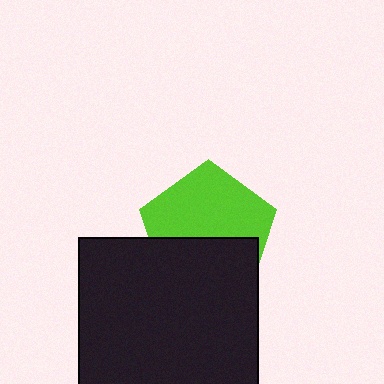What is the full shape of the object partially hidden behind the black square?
The partially hidden object is a lime pentagon.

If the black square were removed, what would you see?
You would see the complete lime pentagon.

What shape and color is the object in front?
The object in front is a black square.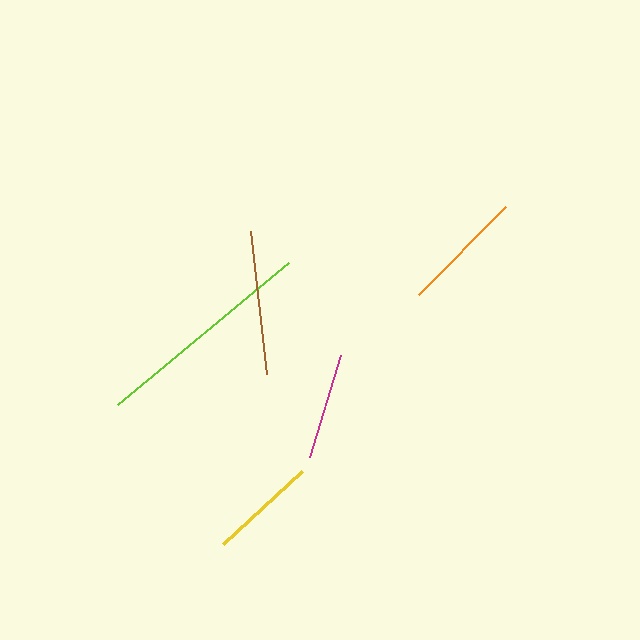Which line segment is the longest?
The lime line is the longest at approximately 222 pixels.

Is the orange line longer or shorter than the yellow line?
The orange line is longer than the yellow line.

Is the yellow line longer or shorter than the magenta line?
The yellow line is longer than the magenta line.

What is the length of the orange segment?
The orange segment is approximately 125 pixels long.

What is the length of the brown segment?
The brown segment is approximately 145 pixels long.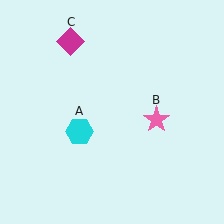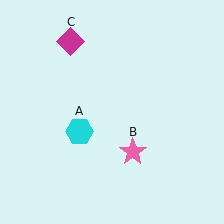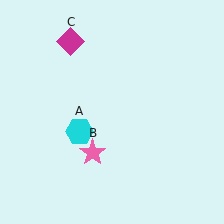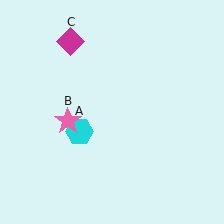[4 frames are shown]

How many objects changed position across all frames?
1 object changed position: pink star (object B).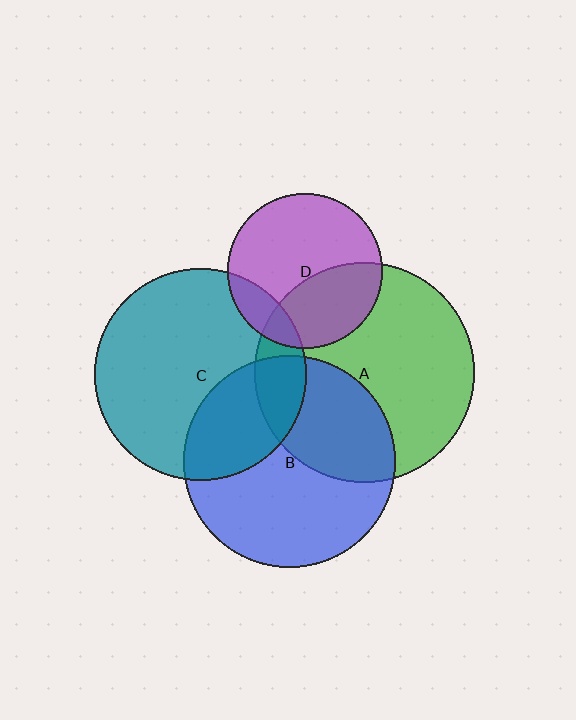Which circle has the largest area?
Circle A (green).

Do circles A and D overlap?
Yes.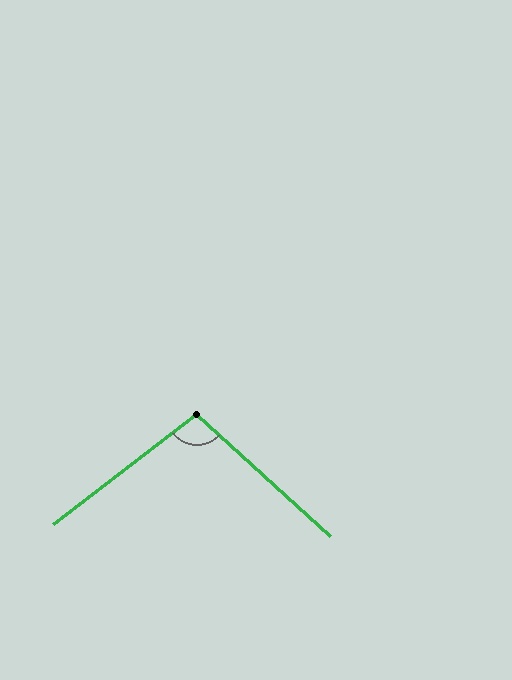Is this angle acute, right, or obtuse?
It is obtuse.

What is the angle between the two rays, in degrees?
Approximately 100 degrees.